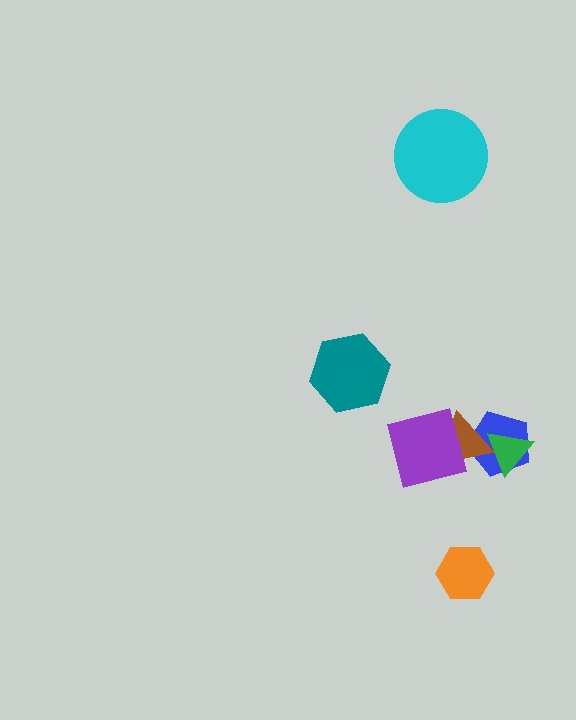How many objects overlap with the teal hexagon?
0 objects overlap with the teal hexagon.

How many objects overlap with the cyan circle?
0 objects overlap with the cyan circle.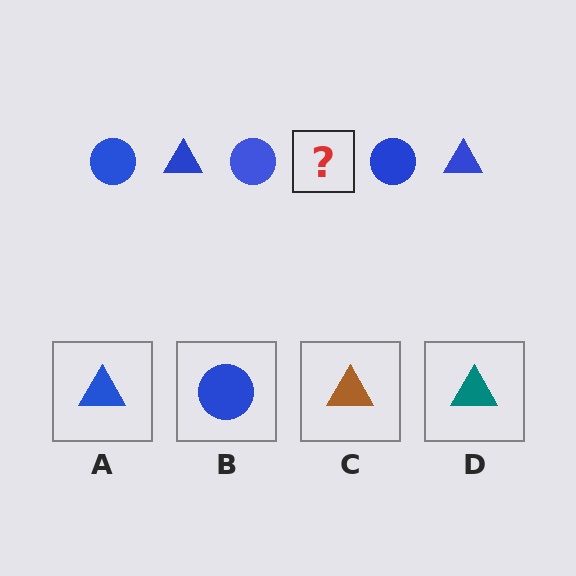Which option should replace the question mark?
Option A.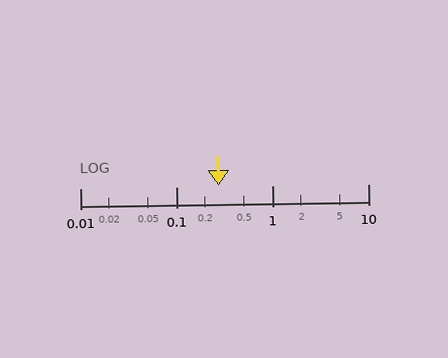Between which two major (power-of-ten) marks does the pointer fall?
The pointer is between 0.1 and 1.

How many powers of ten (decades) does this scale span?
The scale spans 3 decades, from 0.01 to 10.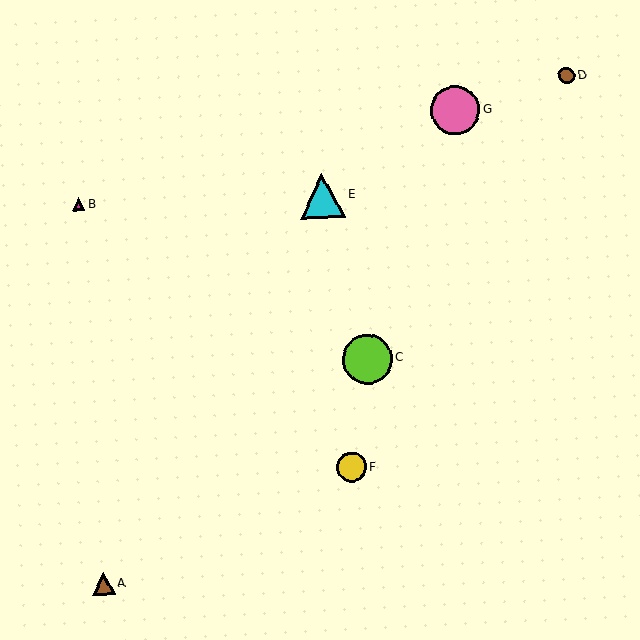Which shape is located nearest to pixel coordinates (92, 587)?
The brown triangle (labeled A) at (103, 584) is nearest to that location.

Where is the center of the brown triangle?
The center of the brown triangle is at (103, 584).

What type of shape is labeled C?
Shape C is a lime circle.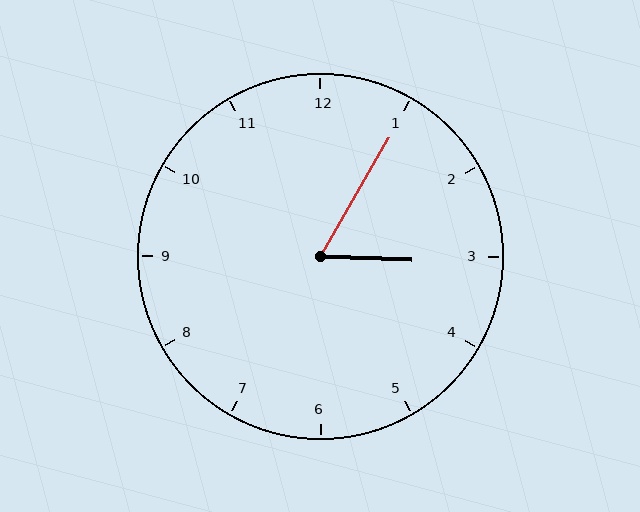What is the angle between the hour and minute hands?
Approximately 62 degrees.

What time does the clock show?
3:05.